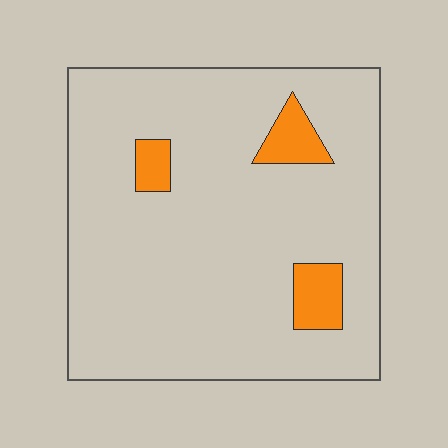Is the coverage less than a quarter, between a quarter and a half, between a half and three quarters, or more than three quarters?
Less than a quarter.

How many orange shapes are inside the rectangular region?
3.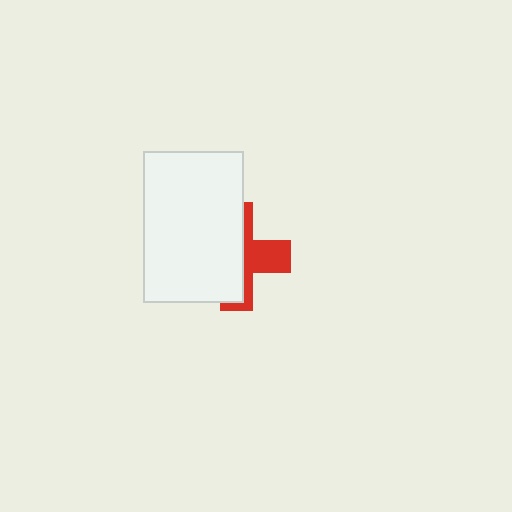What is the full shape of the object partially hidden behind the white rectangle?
The partially hidden object is a red cross.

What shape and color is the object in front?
The object in front is a white rectangle.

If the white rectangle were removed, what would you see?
You would see the complete red cross.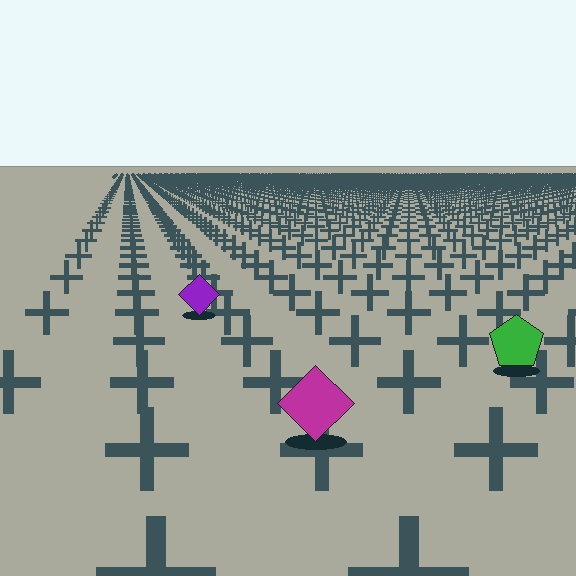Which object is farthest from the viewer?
The purple diamond is farthest from the viewer. It appears smaller and the ground texture around it is denser.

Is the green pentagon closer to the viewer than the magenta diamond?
No. The magenta diamond is closer — you can tell from the texture gradient: the ground texture is coarser near it.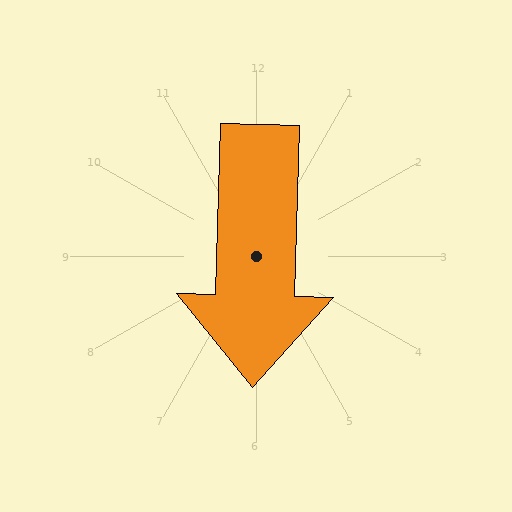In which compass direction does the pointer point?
South.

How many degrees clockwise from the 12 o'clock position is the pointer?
Approximately 182 degrees.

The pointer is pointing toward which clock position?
Roughly 6 o'clock.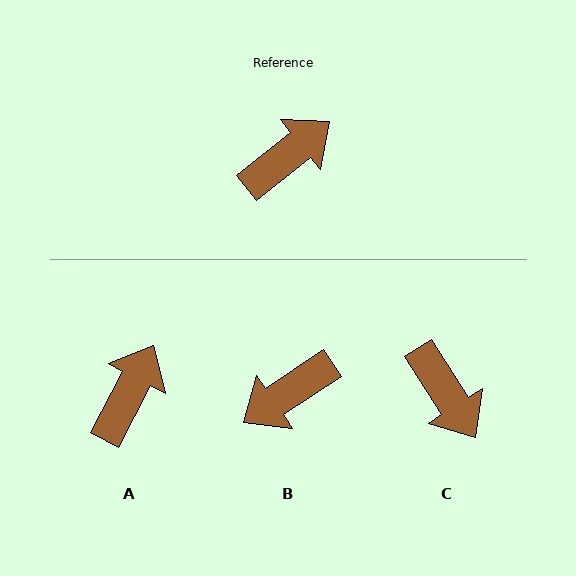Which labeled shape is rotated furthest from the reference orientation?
B, about 175 degrees away.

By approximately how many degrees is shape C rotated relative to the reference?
Approximately 96 degrees clockwise.